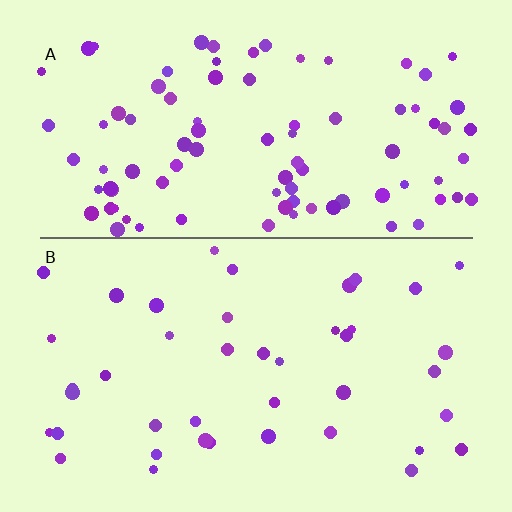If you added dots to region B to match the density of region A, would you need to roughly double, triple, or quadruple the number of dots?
Approximately double.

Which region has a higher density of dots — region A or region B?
A (the top).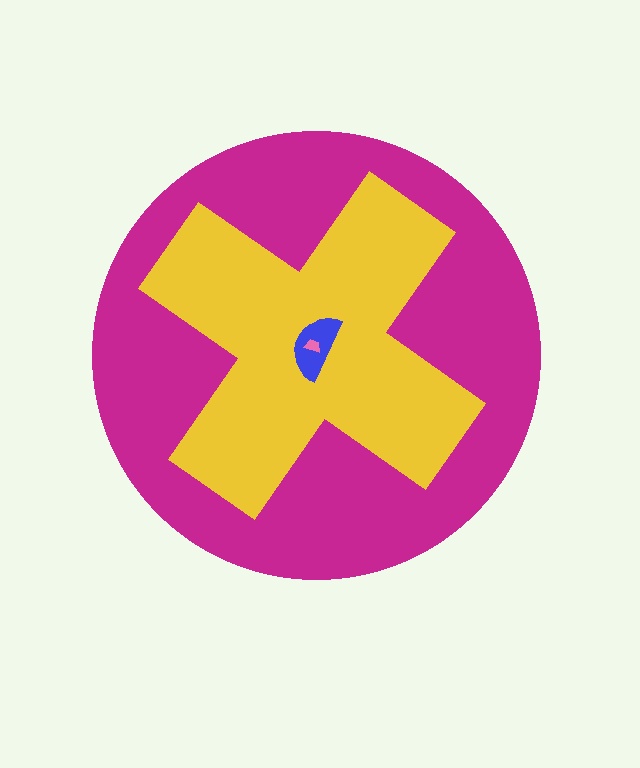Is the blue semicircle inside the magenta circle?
Yes.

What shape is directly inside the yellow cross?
The blue semicircle.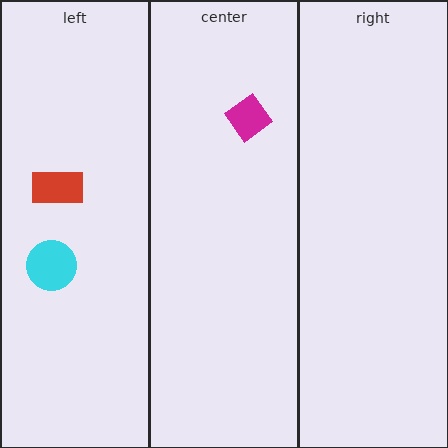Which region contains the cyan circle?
The left region.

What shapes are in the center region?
The magenta diamond.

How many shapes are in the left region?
2.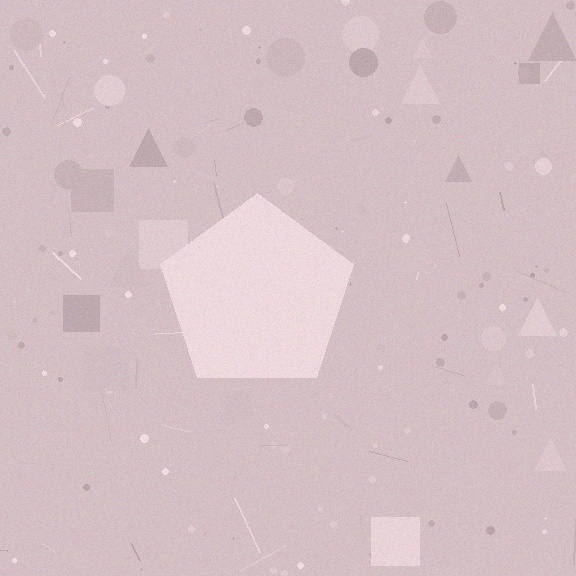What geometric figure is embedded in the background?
A pentagon is embedded in the background.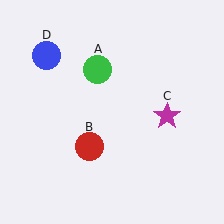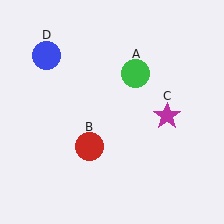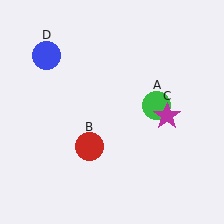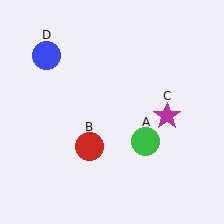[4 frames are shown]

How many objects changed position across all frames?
1 object changed position: green circle (object A).